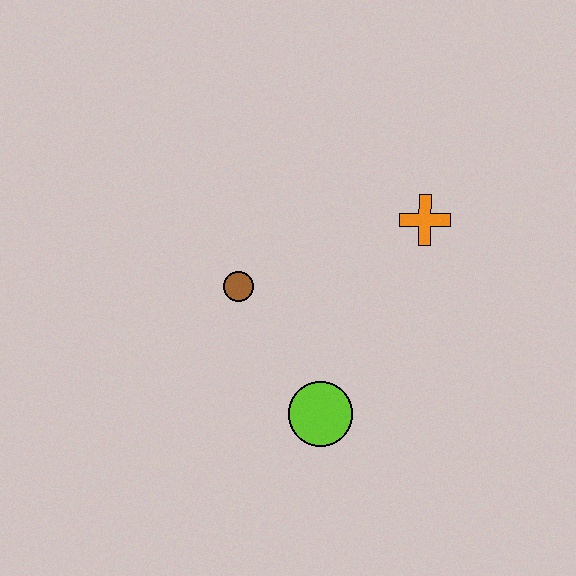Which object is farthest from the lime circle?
The orange cross is farthest from the lime circle.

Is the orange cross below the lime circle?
No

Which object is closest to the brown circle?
The lime circle is closest to the brown circle.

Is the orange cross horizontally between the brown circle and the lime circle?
No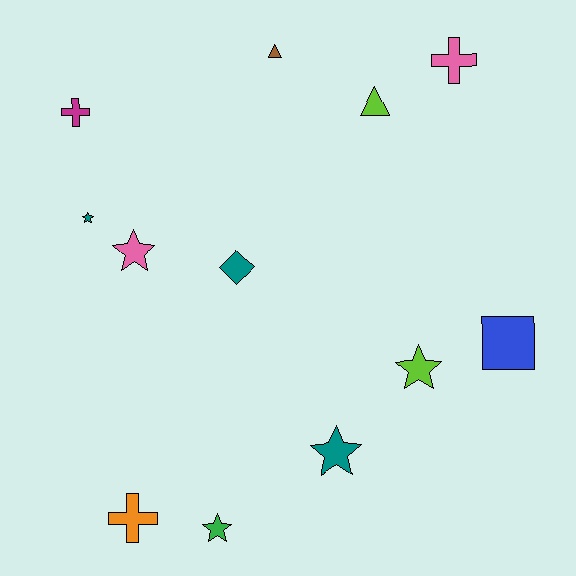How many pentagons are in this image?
There are no pentagons.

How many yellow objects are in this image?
There are no yellow objects.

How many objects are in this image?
There are 12 objects.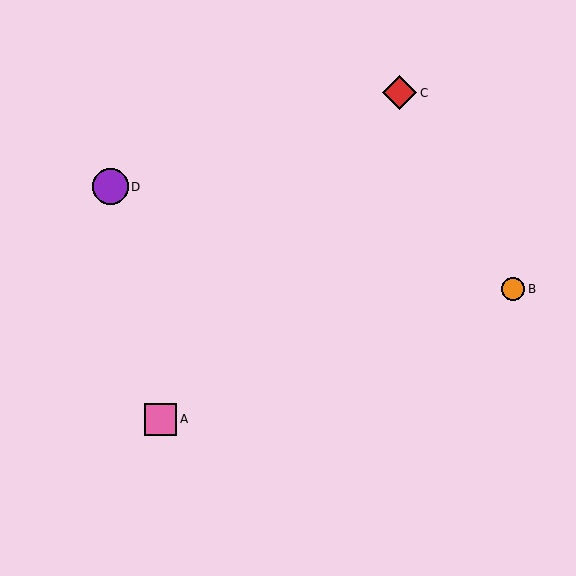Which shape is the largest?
The purple circle (labeled D) is the largest.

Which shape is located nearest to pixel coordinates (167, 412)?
The pink square (labeled A) at (161, 419) is nearest to that location.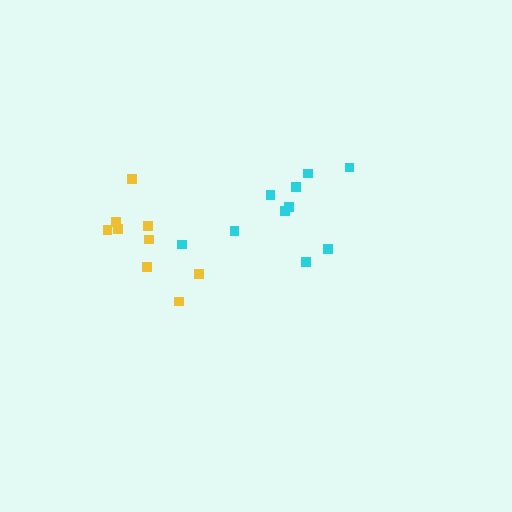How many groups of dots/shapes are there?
There are 2 groups.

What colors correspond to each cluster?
The clusters are colored: cyan, yellow.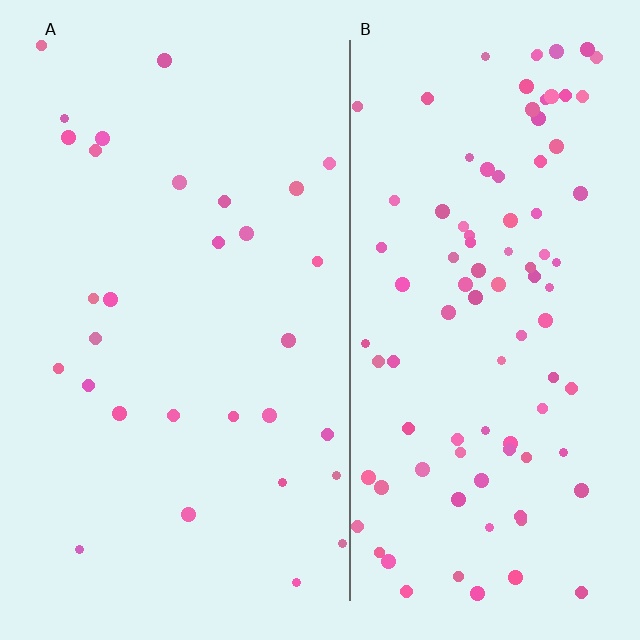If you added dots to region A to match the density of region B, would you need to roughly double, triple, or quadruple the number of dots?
Approximately triple.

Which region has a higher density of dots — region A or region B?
B (the right).